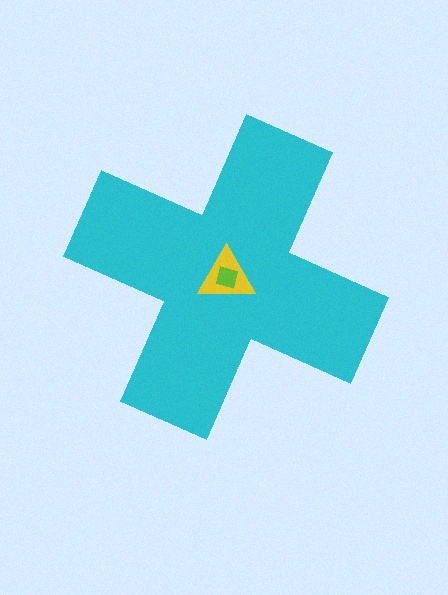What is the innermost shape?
The lime square.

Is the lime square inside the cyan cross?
Yes.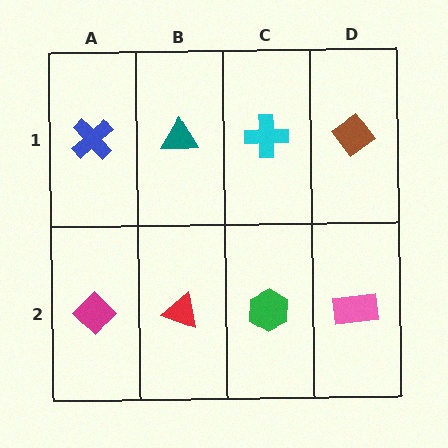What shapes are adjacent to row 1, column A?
A magenta diamond (row 2, column A), a teal triangle (row 1, column B).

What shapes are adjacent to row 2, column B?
A teal triangle (row 1, column B), a magenta diamond (row 2, column A), a green hexagon (row 2, column C).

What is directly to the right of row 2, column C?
A pink rectangle.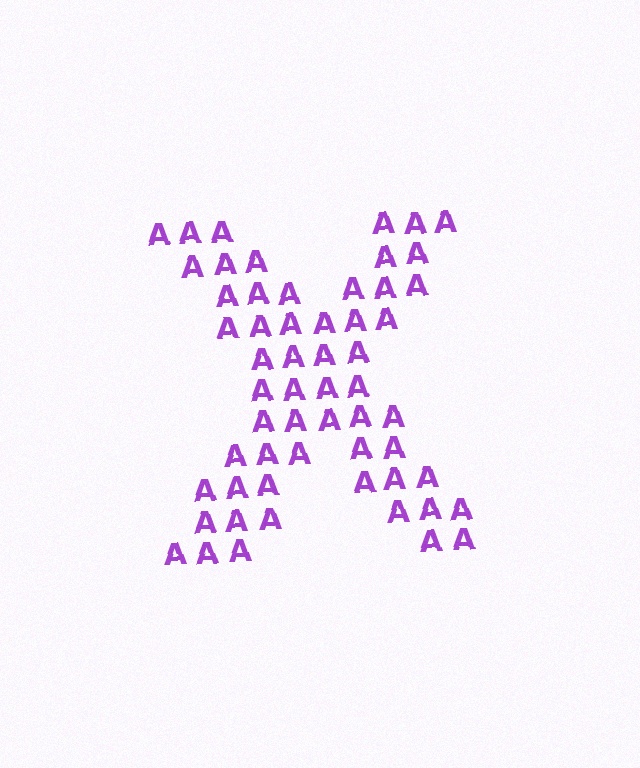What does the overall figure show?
The overall figure shows the letter X.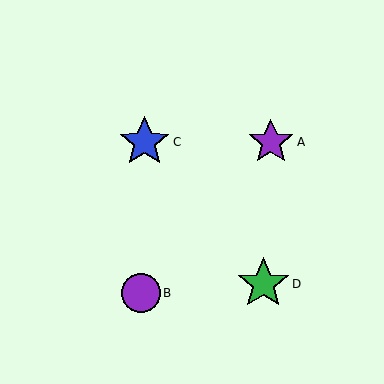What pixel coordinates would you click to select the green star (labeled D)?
Click at (263, 284) to select the green star D.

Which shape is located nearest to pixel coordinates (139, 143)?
The blue star (labeled C) at (145, 142) is nearest to that location.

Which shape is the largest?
The green star (labeled D) is the largest.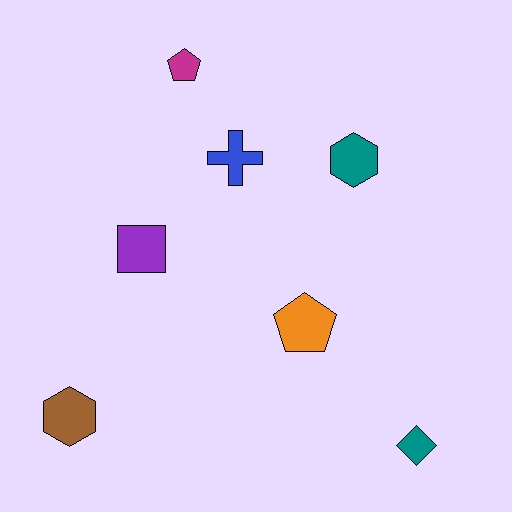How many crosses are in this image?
There is 1 cross.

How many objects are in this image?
There are 7 objects.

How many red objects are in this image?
There are no red objects.